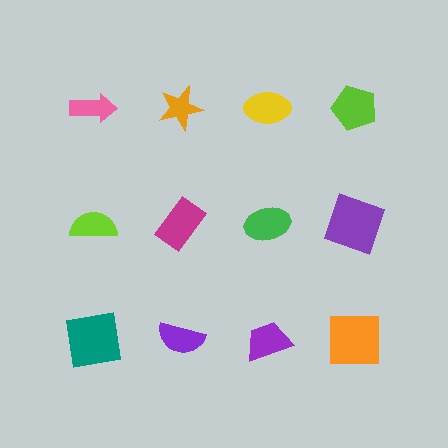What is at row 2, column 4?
A purple square.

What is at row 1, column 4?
A lime pentagon.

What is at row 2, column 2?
A magenta rectangle.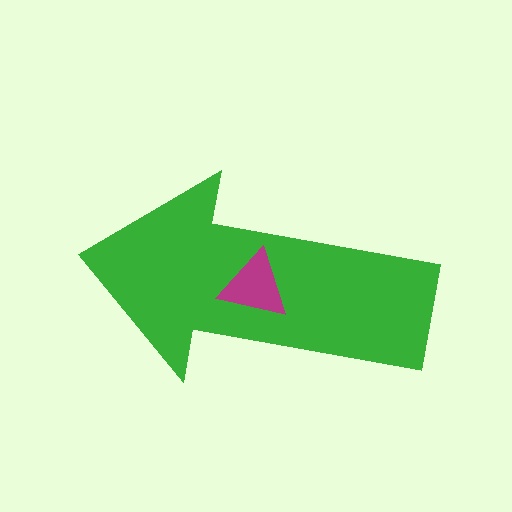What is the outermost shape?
The green arrow.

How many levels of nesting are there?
2.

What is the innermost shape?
The magenta triangle.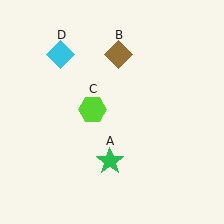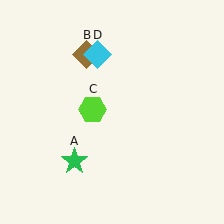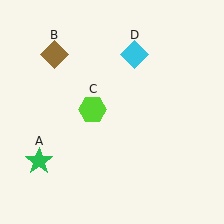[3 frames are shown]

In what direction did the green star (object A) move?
The green star (object A) moved left.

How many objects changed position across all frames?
3 objects changed position: green star (object A), brown diamond (object B), cyan diamond (object D).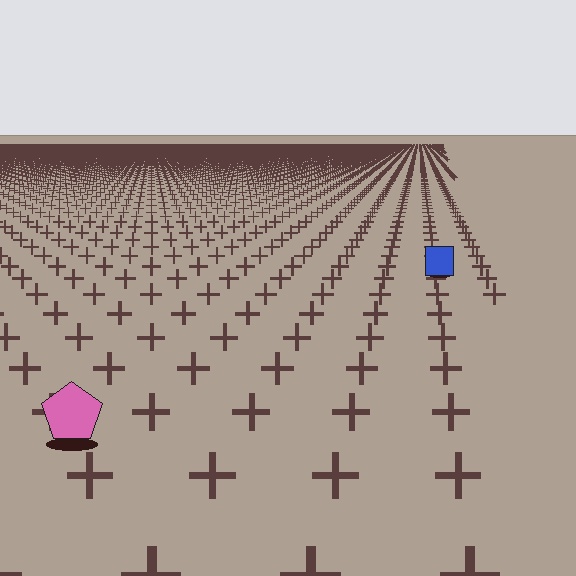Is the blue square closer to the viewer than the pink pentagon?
No. The pink pentagon is closer — you can tell from the texture gradient: the ground texture is coarser near it.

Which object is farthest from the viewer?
The blue square is farthest from the viewer. It appears smaller and the ground texture around it is denser.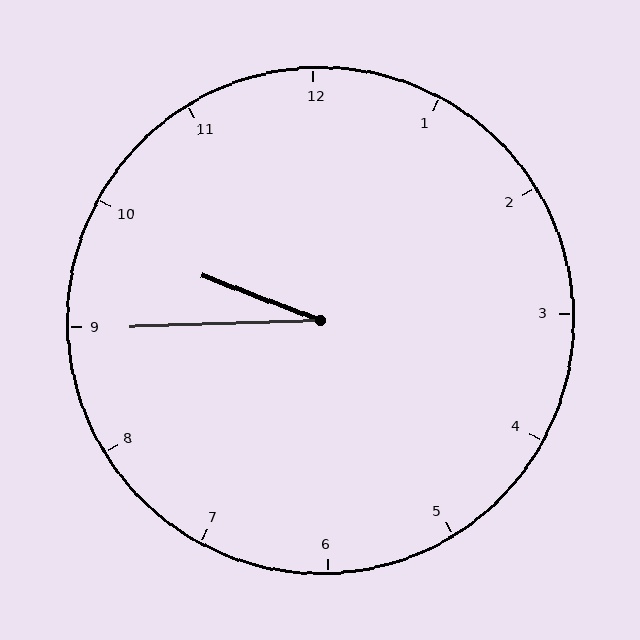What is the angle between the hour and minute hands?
Approximately 22 degrees.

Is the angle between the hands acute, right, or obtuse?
It is acute.